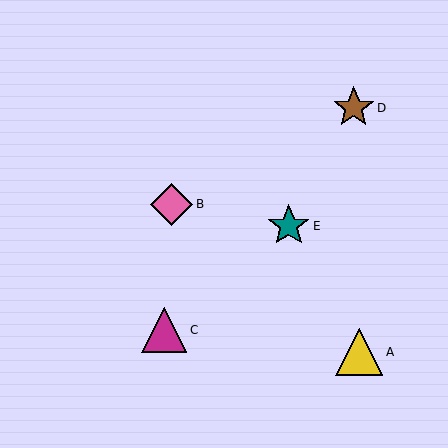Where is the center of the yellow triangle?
The center of the yellow triangle is at (359, 352).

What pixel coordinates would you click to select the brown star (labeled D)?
Click at (354, 108) to select the brown star D.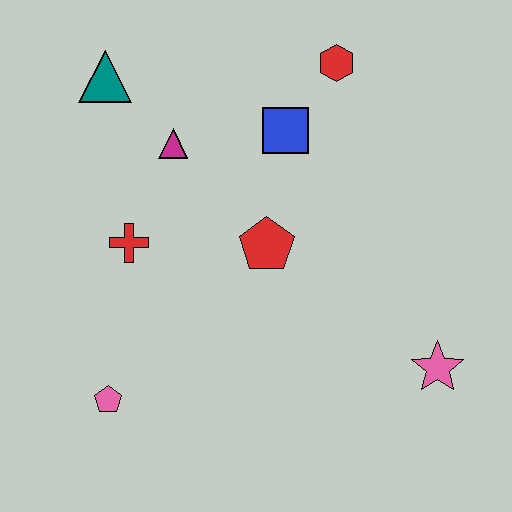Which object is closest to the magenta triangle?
The teal triangle is closest to the magenta triangle.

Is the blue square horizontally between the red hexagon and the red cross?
Yes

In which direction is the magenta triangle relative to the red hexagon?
The magenta triangle is to the left of the red hexagon.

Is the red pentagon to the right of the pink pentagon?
Yes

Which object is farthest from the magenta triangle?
The pink star is farthest from the magenta triangle.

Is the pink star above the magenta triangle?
No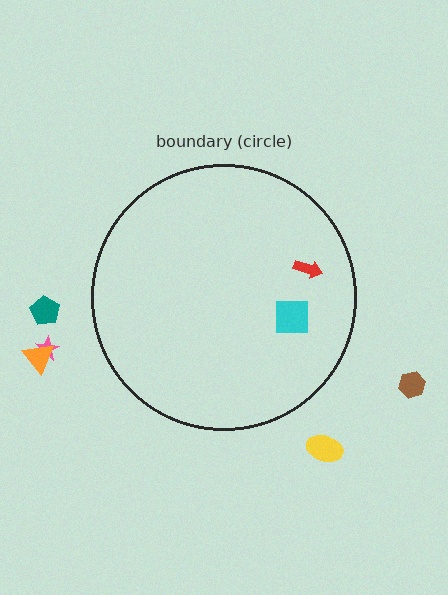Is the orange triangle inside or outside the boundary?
Outside.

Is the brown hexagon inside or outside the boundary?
Outside.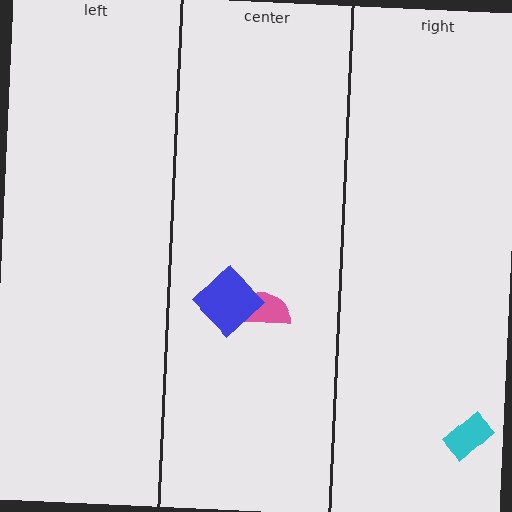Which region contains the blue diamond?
The center region.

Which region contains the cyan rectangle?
The right region.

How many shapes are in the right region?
1.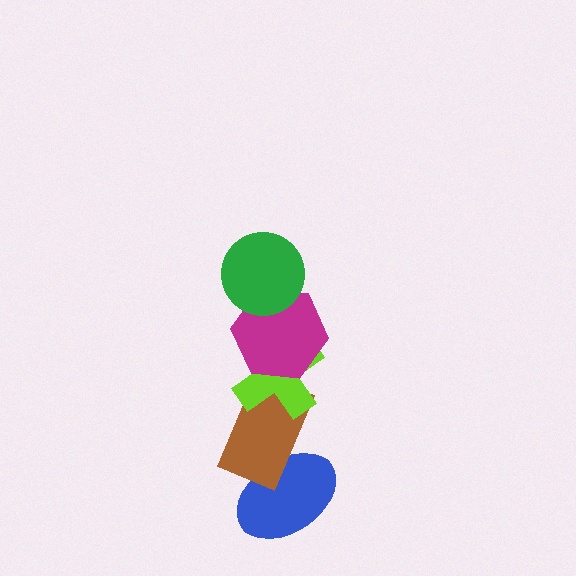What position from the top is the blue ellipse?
The blue ellipse is 5th from the top.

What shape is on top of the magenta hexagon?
The green circle is on top of the magenta hexagon.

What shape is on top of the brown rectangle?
The lime cross is on top of the brown rectangle.